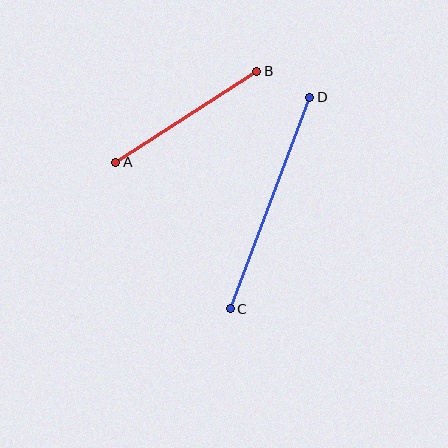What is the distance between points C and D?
The distance is approximately 226 pixels.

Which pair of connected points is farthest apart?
Points C and D are farthest apart.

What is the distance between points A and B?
The distance is approximately 167 pixels.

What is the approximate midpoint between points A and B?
The midpoint is at approximately (186, 117) pixels.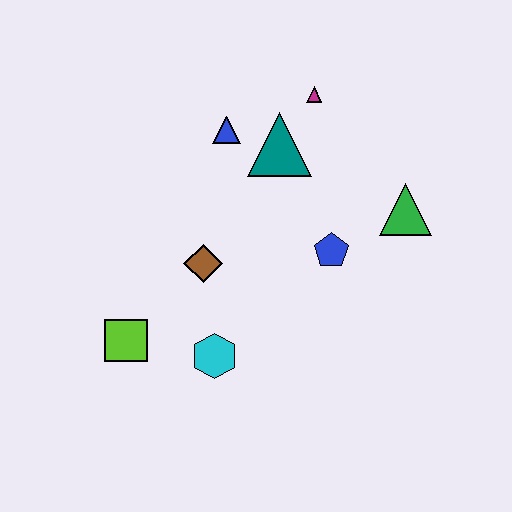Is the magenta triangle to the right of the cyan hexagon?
Yes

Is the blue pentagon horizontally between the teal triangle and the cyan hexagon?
No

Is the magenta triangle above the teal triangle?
Yes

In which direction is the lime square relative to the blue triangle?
The lime square is below the blue triangle.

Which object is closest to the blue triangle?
The teal triangle is closest to the blue triangle.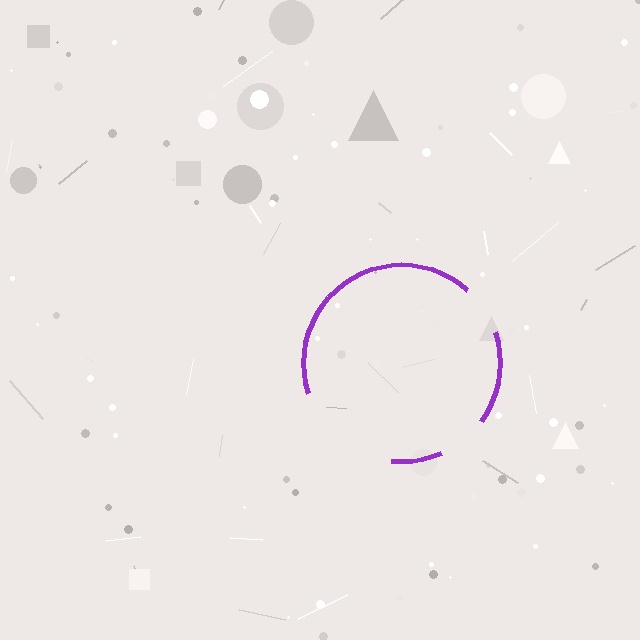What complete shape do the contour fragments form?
The contour fragments form a circle.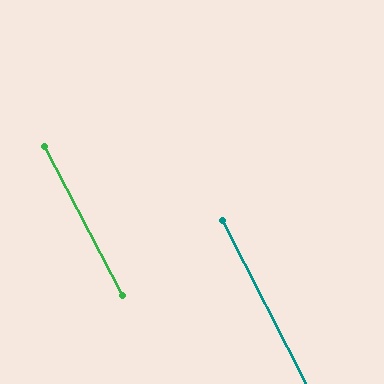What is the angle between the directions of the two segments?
Approximately 0 degrees.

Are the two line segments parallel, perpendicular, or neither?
Parallel — their directions differ by only 0.4°.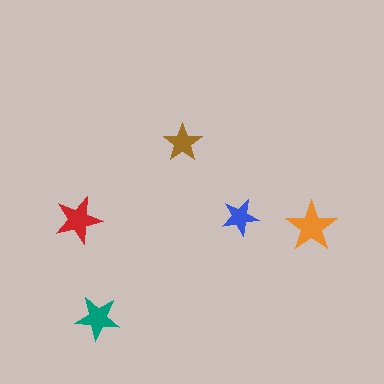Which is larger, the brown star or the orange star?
The orange one.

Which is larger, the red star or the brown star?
The red one.